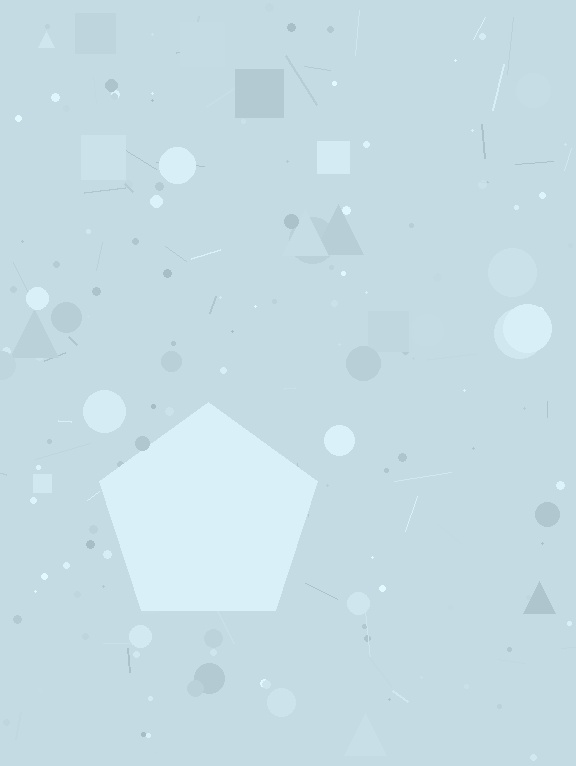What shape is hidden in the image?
A pentagon is hidden in the image.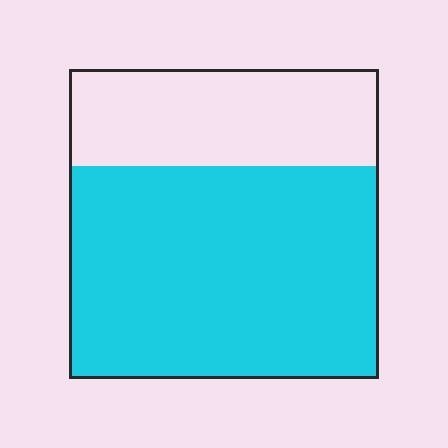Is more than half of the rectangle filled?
Yes.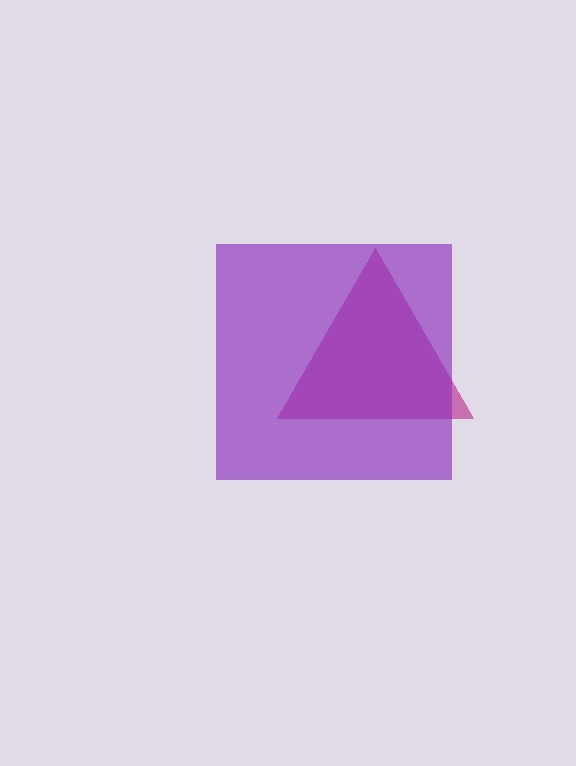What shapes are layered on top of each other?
The layered shapes are: a magenta triangle, a purple square.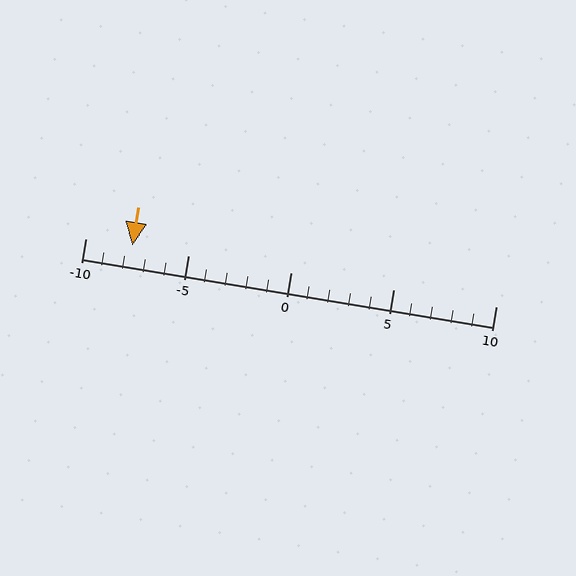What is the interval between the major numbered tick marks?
The major tick marks are spaced 5 units apart.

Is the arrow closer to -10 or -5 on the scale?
The arrow is closer to -10.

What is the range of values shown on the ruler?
The ruler shows values from -10 to 10.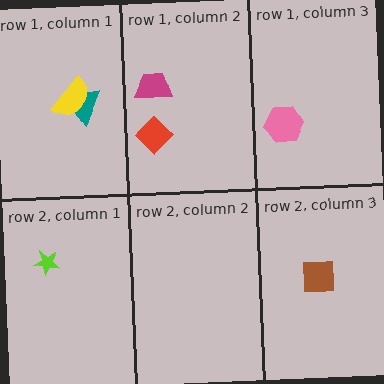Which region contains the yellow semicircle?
The row 1, column 1 region.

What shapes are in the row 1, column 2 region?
The red diamond, the magenta trapezoid.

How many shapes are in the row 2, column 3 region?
1.